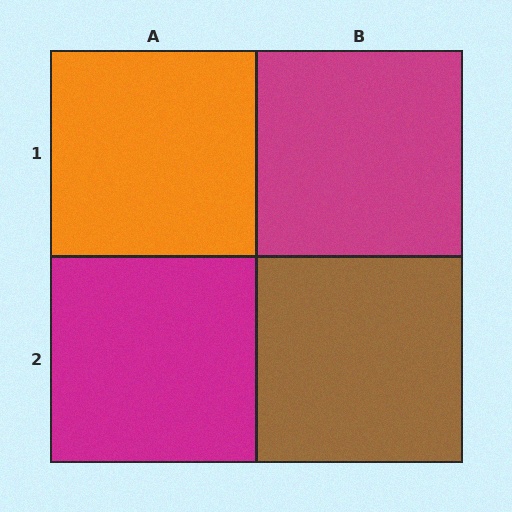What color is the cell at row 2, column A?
Magenta.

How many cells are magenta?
2 cells are magenta.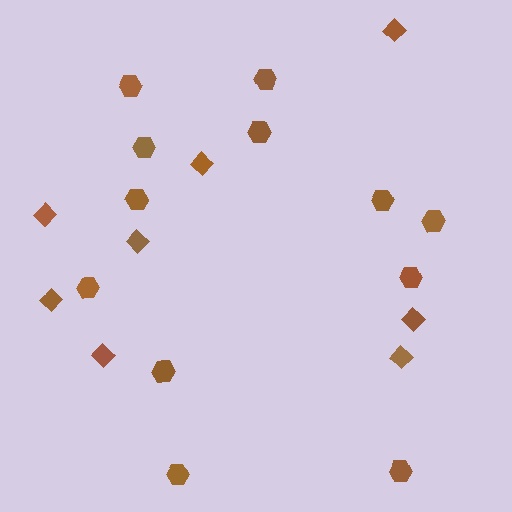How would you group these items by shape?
There are 2 groups: one group of diamonds (8) and one group of hexagons (12).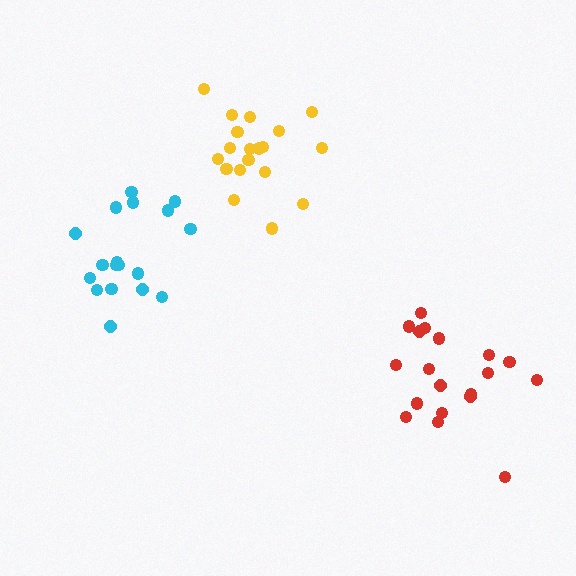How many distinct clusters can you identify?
There are 3 distinct clusters.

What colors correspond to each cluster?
The clusters are colored: yellow, red, cyan.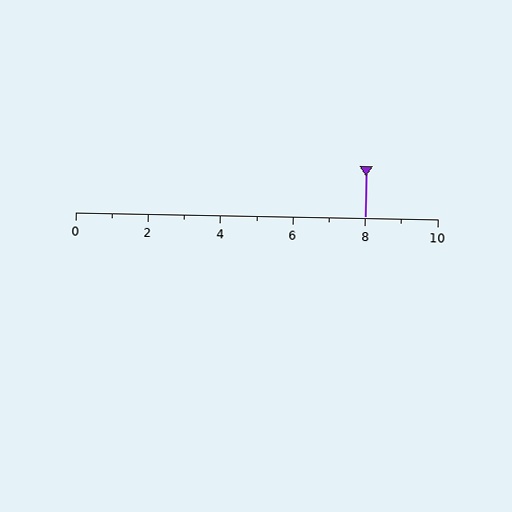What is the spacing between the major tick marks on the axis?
The major ticks are spaced 2 apart.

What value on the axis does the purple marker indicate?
The marker indicates approximately 8.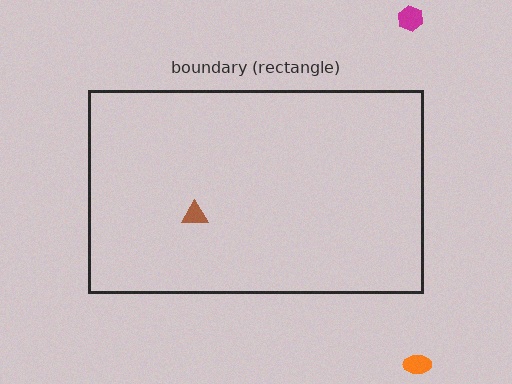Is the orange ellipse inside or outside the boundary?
Outside.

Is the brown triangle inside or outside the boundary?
Inside.